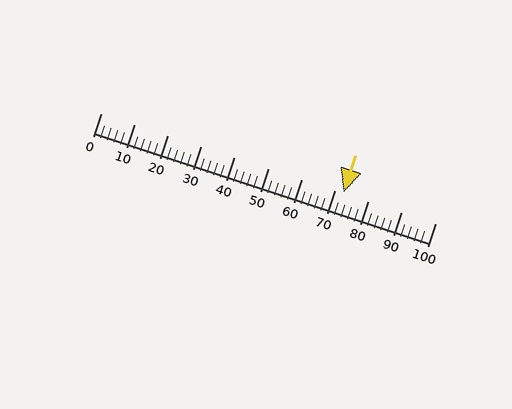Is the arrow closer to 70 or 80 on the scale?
The arrow is closer to 70.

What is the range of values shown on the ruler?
The ruler shows values from 0 to 100.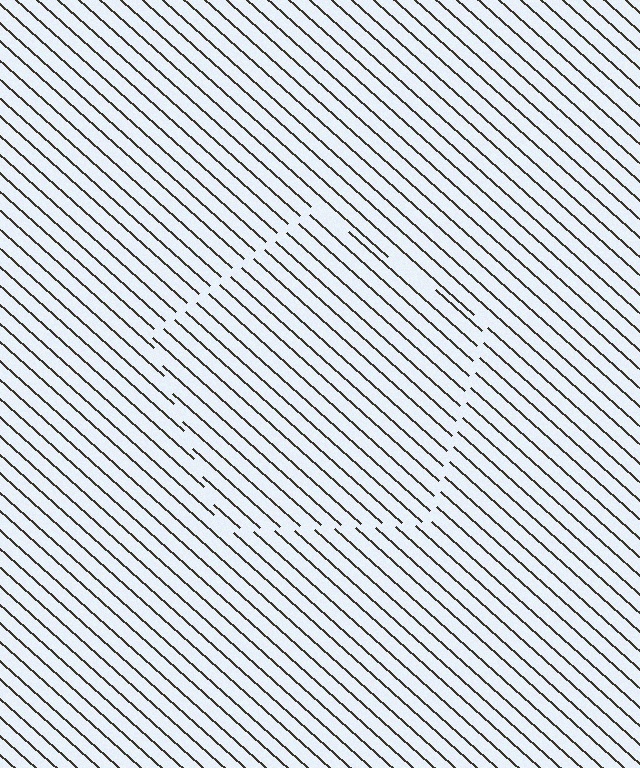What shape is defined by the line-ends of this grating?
An illusory pentagon. The interior of the shape contains the same grating, shifted by half a period — the contour is defined by the phase discontinuity where line-ends from the inner and outer gratings abut.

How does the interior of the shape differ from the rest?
The interior of the shape contains the same grating, shifted by half a period — the contour is defined by the phase discontinuity where line-ends from the inner and outer gratings abut.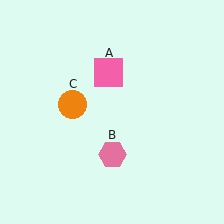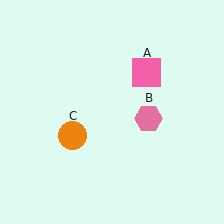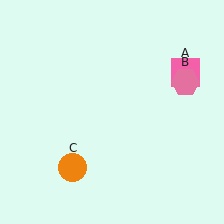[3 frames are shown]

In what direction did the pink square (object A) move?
The pink square (object A) moved right.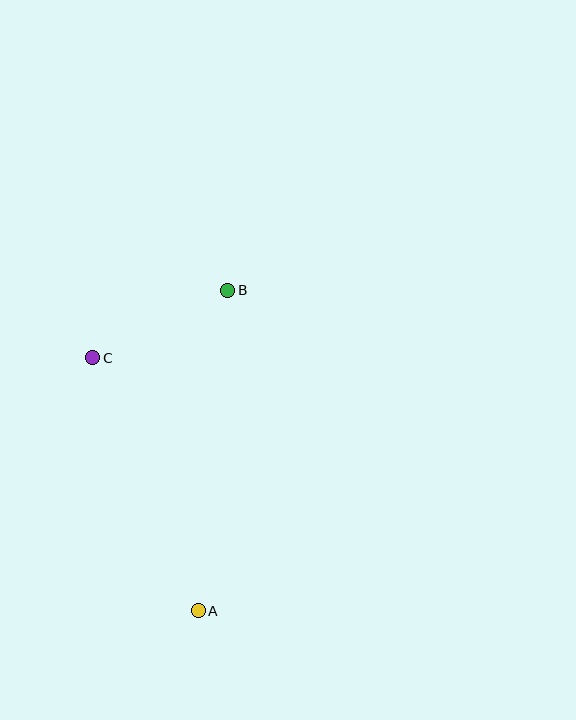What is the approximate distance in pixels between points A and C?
The distance between A and C is approximately 274 pixels.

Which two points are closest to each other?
Points B and C are closest to each other.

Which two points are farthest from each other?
Points A and B are farthest from each other.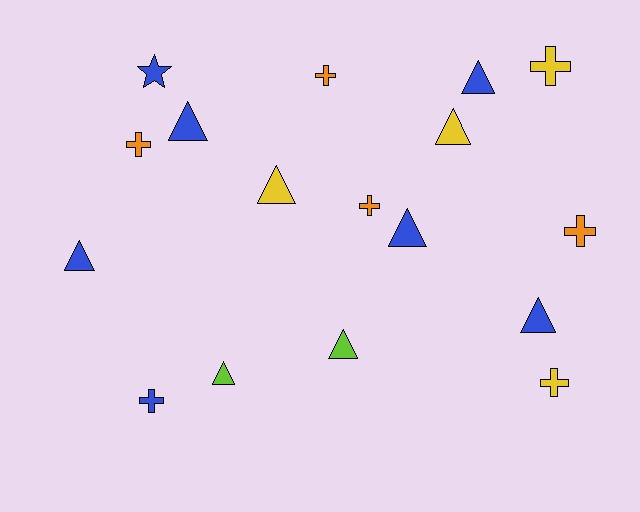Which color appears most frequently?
Blue, with 7 objects.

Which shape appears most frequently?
Triangle, with 9 objects.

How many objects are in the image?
There are 17 objects.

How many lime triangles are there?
There are 2 lime triangles.